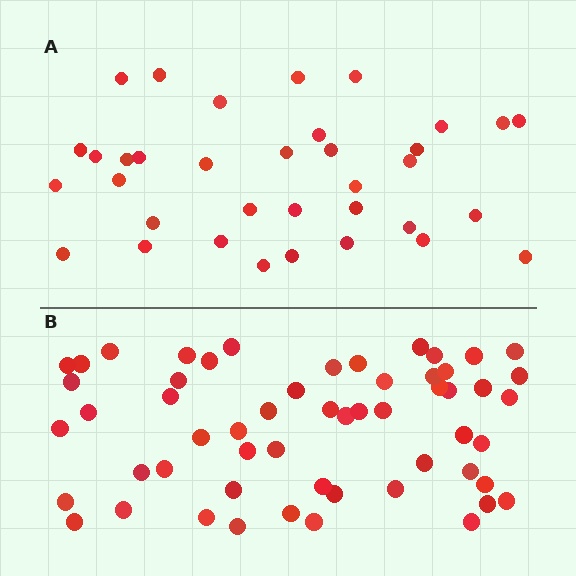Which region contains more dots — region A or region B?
Region B (the bottom region) has more dots.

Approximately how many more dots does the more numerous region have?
Region B has approximately 20 more dots than region A.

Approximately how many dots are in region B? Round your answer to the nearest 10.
About 60 dots. (The exact count is 56, which rounds to 60.)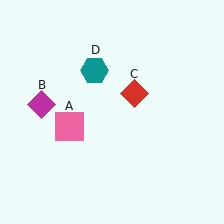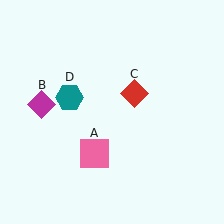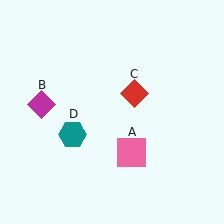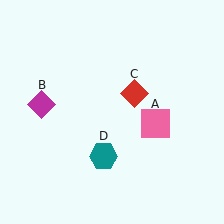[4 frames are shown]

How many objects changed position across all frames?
2 objects changed position: pink square (object A), teal hexagon (object D).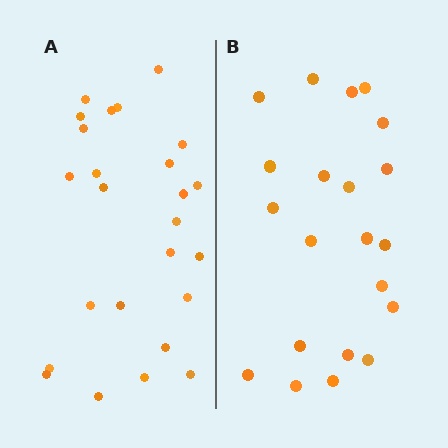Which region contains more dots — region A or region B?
Region A (the left region) has more dots.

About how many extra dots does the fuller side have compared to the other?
Region A has about 4 more dots than region B.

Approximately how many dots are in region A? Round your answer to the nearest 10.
About 20 dots. (The exact count is 25, which rounds to 20.)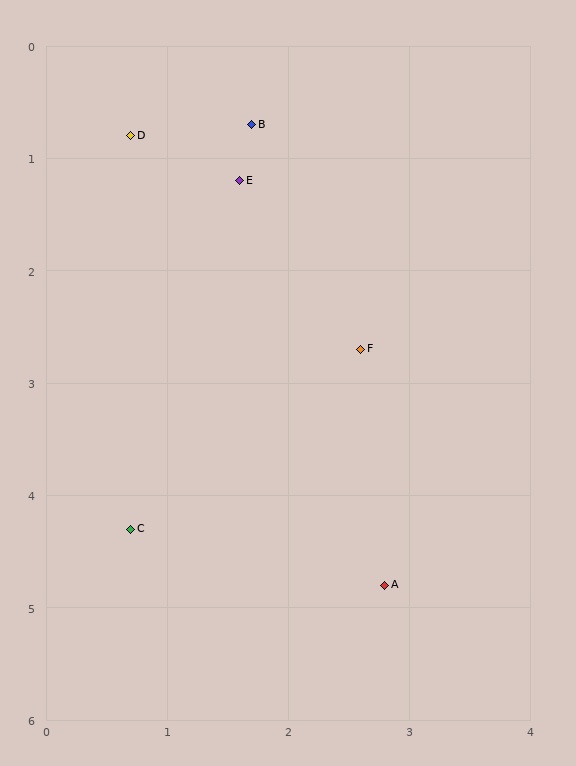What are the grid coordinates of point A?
Point A is at approximately (2.8, 4.8).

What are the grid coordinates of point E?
Point E is at approximately (1.6, 1.2).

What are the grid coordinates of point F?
Point F is at approximately (2.6, 2.7).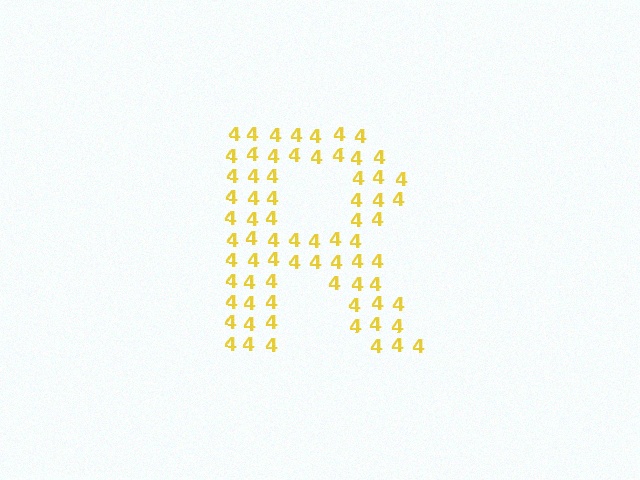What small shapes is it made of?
It is made of small digit 4's.